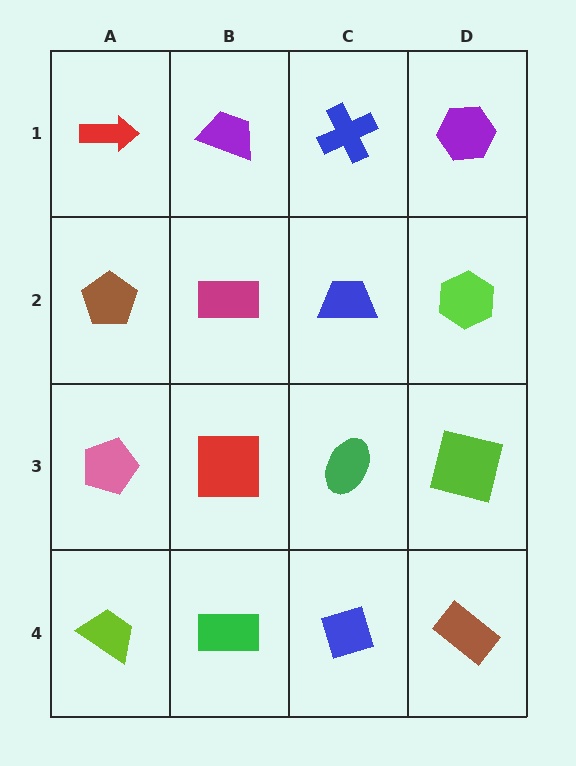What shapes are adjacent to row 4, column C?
A green ellipse (row 3, column C), a green rectangle (row 4, column B), a brown rectangle (row 4, column D).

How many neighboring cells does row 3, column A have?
3.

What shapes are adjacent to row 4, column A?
A pink pentagon (row 3, column A), a green rectangle (row 4, column B).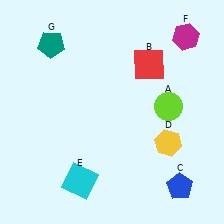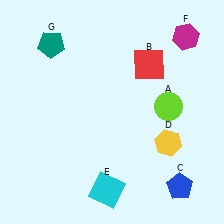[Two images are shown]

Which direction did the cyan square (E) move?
The cyan square (E) moved right.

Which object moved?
The cyan square (E) moved right.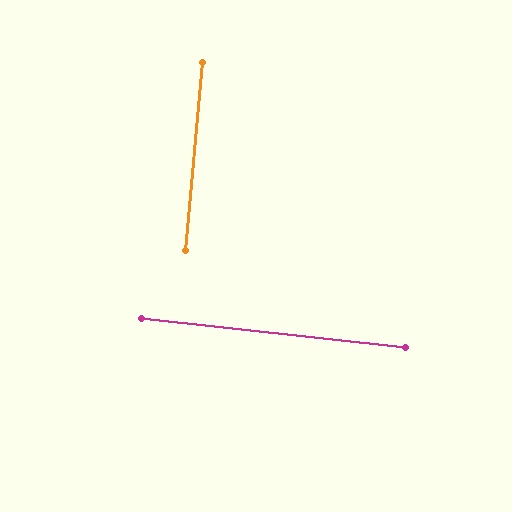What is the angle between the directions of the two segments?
Approximately 89 degrees.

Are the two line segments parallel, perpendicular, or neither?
Perpendicular — they meet at approximately 89°.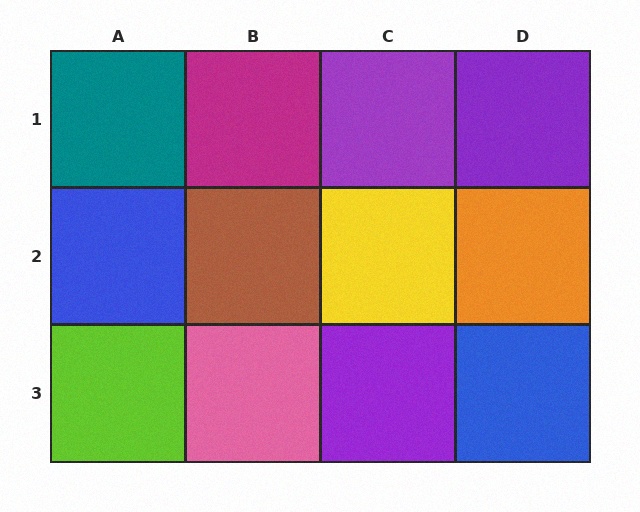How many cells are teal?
1 cell is teal.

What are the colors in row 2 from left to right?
Blue, brown, yellow, orange.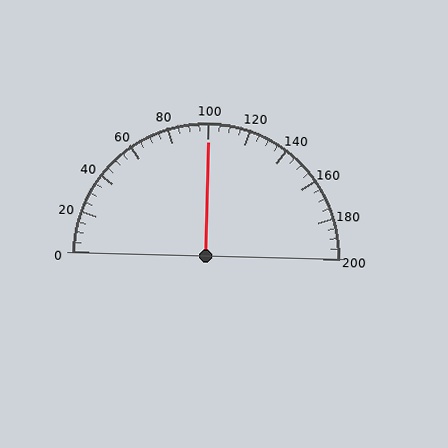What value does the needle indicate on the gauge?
The needle indicates approximately 100.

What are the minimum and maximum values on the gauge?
The gauge ranges from 0 to 200.